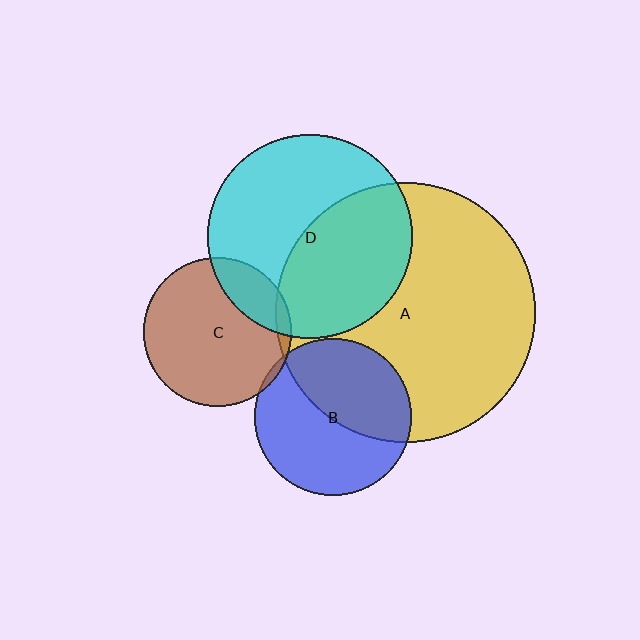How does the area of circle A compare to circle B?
Approximately 2.7 times.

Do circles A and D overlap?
Yes.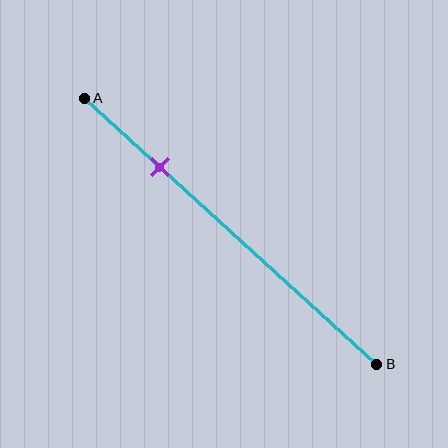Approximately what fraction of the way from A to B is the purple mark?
The purple mark is approximately 25% of the way from A to B.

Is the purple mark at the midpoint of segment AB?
No, the mark is at about 25% from A, not at the 50% midpoint.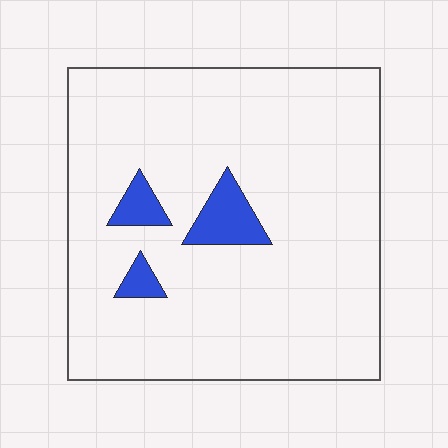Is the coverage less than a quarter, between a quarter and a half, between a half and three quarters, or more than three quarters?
Less than a quarter.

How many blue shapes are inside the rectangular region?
3.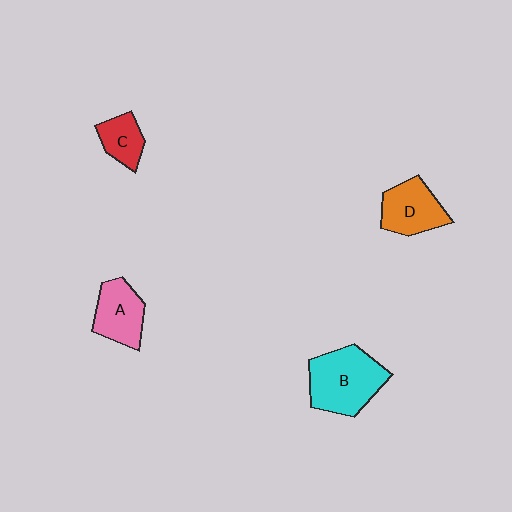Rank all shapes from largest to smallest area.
From largest to smallest: B (cyan), D (orange), A (pink), C (red).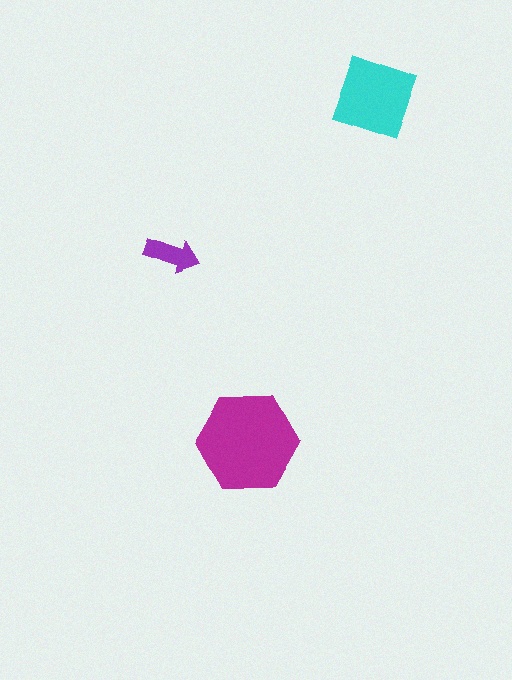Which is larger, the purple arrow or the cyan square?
The cyan square.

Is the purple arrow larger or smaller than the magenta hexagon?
Smaller.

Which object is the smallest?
The purple arrow.